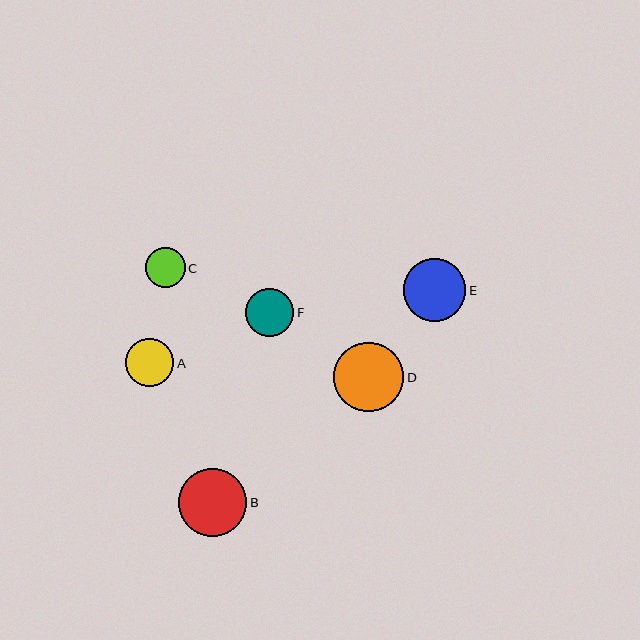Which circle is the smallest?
Circle C is the smallest with a size of approximately 39 pixels.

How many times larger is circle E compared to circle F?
Circle E is approximately 1.3 times the size of circle F.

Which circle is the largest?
Circle D is the largest with a size of approximately 70 pixels.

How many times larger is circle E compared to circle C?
Circle E is approximately 1.6 times the size of circle C.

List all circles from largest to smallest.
From largest to smallest: D, B, E, A, F, C.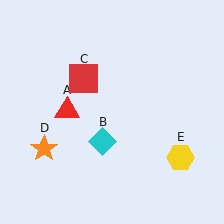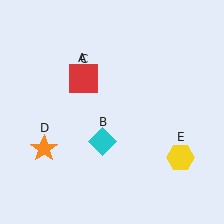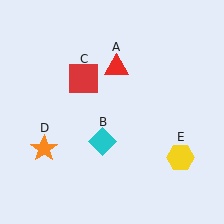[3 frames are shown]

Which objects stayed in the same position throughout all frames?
Cyan diamond (object B) and red square (object C) and orange star (object D) and yellow hexagon (object E) remained stationary.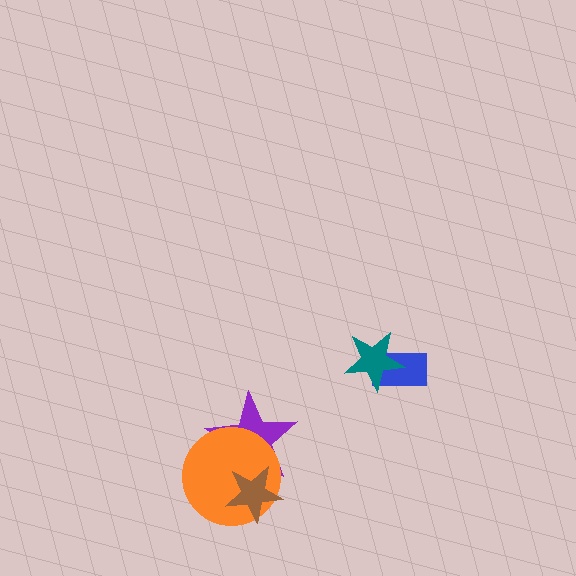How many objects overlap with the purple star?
2 objects overlap with the purple star.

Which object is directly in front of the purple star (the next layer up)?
The orange circle is directly in front of the purple star.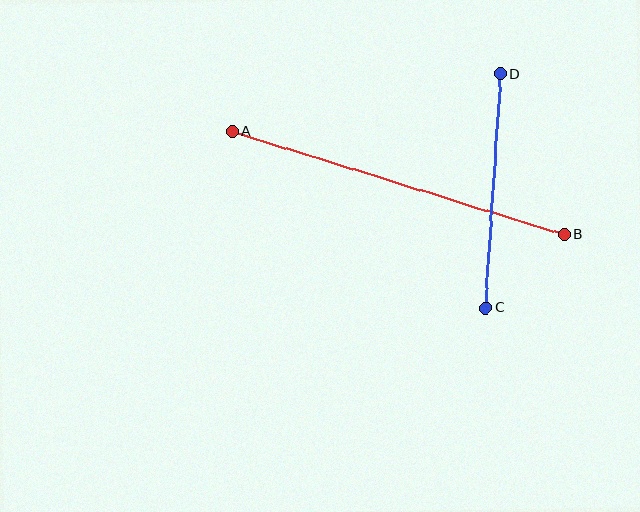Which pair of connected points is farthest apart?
Points A and B are farthest apart.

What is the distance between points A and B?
The distance is approximately 347 pixels.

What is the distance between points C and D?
The distance is approximately 234 pixels.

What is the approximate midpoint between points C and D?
The midpoint is at approximately (493, 191) pixels.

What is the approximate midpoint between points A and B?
The midpoint is at approximately (398, 183) pixels.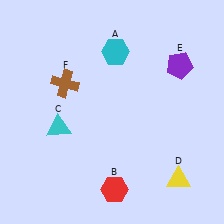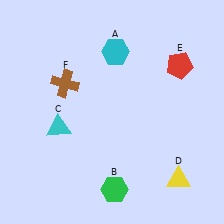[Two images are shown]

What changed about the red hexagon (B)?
In Image 1, B is red. In Image 2, it changed to green.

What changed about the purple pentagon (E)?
In Image 1, E is purple. In Image 2, it changed to red.